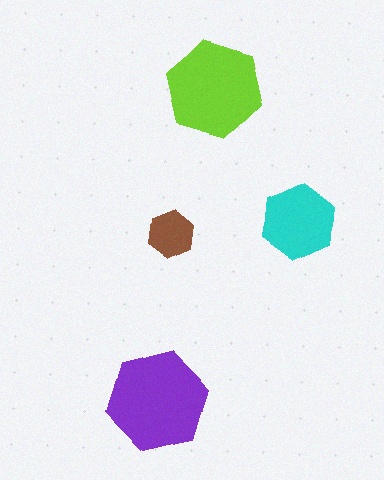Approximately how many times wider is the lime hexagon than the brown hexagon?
About 2 times wider.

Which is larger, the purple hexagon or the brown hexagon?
The purple one.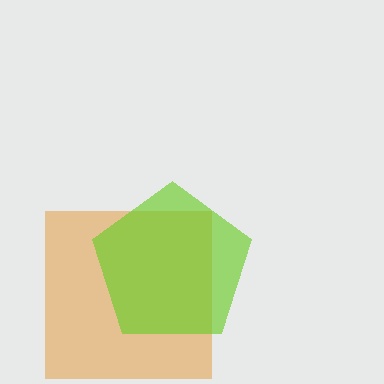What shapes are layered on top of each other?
The layered shapes are: an orange square, a lime pentagon.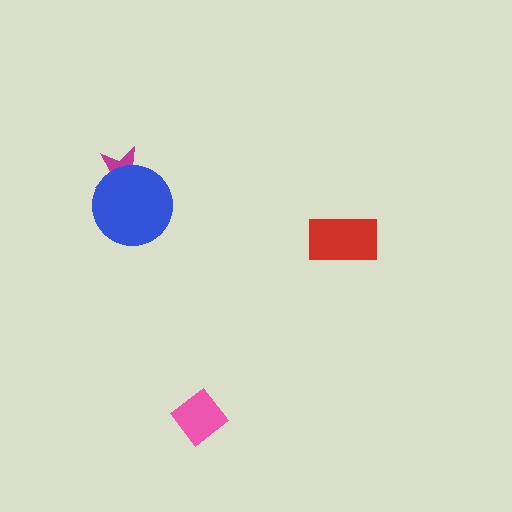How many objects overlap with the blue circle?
1 object overlaps with the blue circle.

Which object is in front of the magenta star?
The blue circle is in front of the magenta star.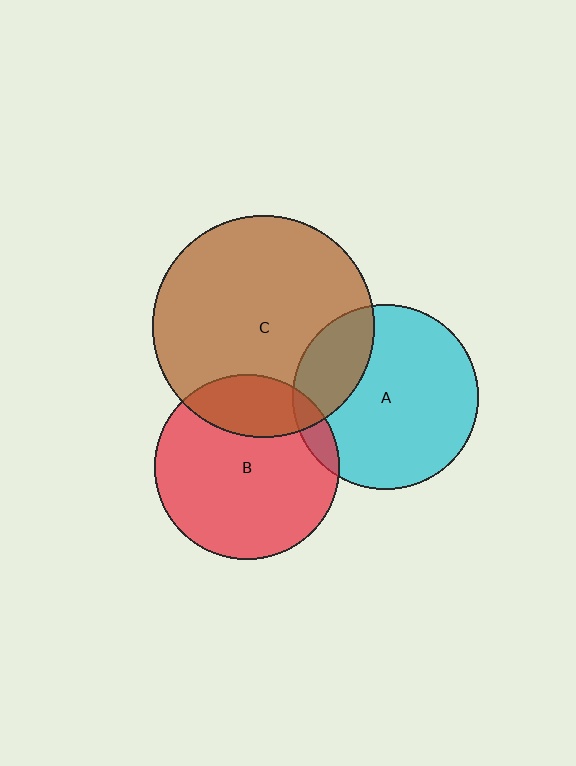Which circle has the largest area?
Circle C (brown).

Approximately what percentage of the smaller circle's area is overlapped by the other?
Approximately 5%.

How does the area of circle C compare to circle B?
Approximately 1.4 times.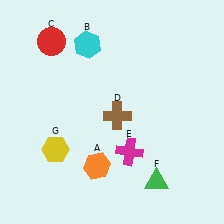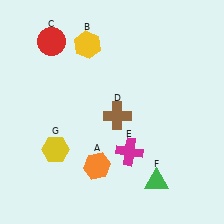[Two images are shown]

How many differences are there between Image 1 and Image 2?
There is 1 difference between the two images.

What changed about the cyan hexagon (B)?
In Image 1, B is cyan. In Image 2, it changed to yellow.